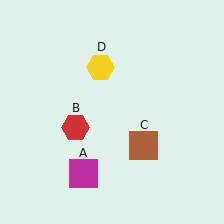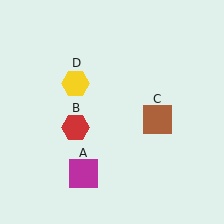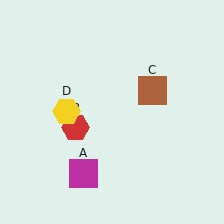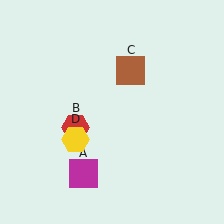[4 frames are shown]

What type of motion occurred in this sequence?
The brown square (object C), yellow hexagon (object D) rotated counterclockwise around the center of the scene.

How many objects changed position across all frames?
2 objects changed position: brown square (object C), yellow hexagon (object D).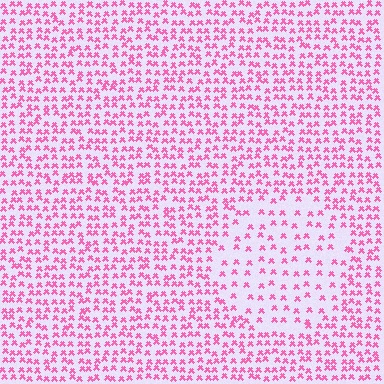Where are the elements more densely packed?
The elements are more densely packed outside the circle boundary.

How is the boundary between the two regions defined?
The boundary is defined by a change in element density (approximately 2.0x ratio). All elements are the same color, size, and shape.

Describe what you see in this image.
The image contains small pink elements arranged at two different densities. A circle-shaped region is visible where the elements are less densely packed than the surrounding area.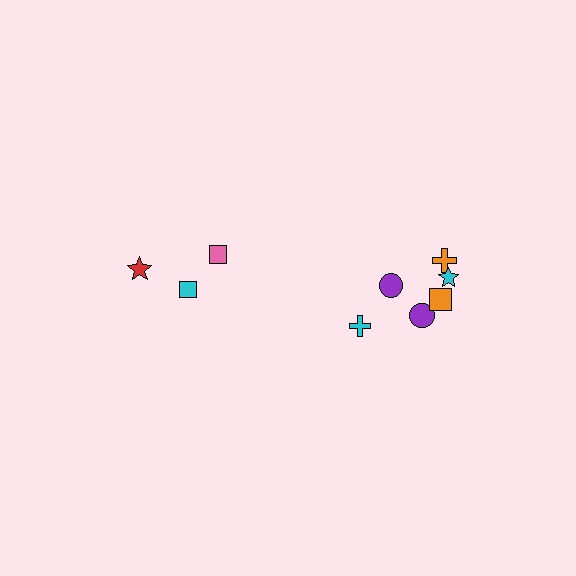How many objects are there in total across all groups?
There are 9 objects.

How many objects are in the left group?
There are 3 objects.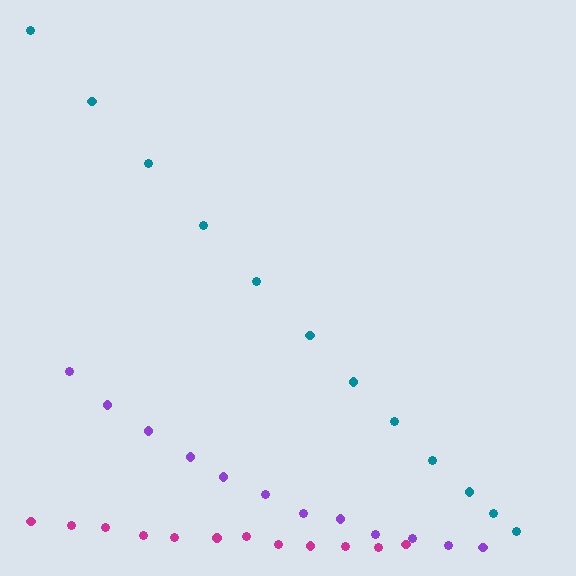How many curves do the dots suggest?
There are 3 distinct paths.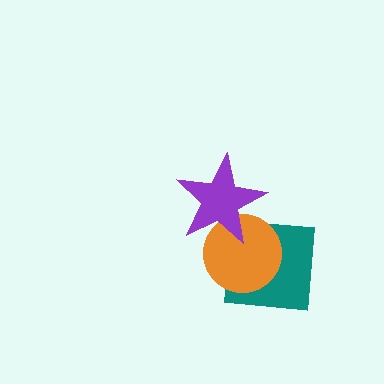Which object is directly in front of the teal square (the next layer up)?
The orange circle is directly in front of the teal square.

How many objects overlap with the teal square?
2 objects overlap with the teal square.